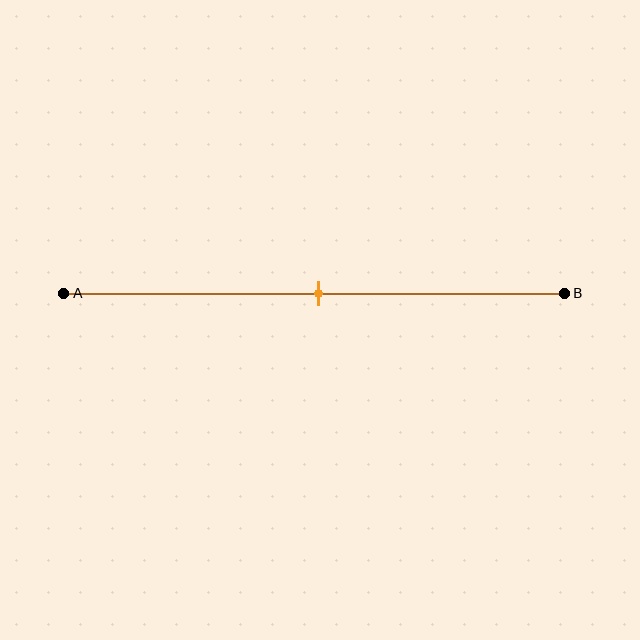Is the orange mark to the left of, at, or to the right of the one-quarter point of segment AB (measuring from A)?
The orange mark is to the right of the one-quarter point of segment AB.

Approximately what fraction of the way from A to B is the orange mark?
The orange mark is approximately 50% of the way from A to B.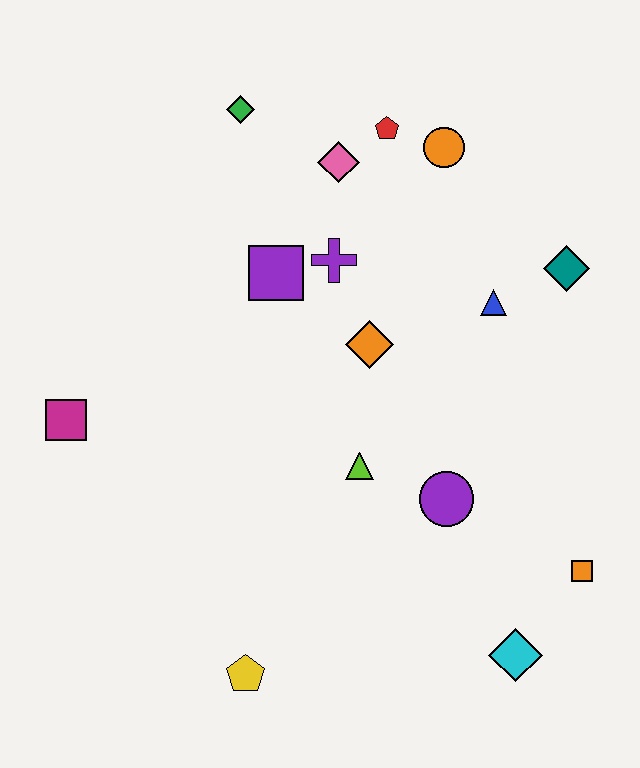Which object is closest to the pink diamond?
The red pentagon is closest to the pink diamond.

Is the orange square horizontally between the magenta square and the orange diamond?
No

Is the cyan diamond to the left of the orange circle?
No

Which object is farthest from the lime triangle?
The green diamond is farthest from the lime triangle.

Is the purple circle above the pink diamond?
No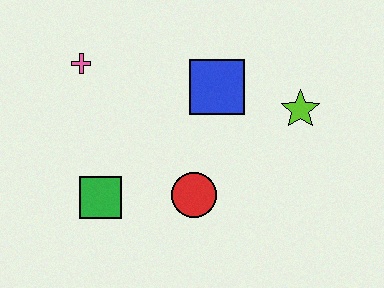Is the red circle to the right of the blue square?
No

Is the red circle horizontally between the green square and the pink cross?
No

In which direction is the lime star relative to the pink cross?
The lime star is to the right of the pink cross.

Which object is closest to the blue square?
The lime star is closest to the blue square.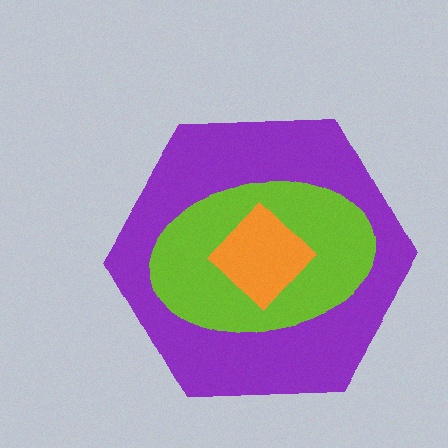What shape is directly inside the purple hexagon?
The lime ellipse.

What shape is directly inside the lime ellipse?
The orange diamond.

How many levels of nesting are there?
3.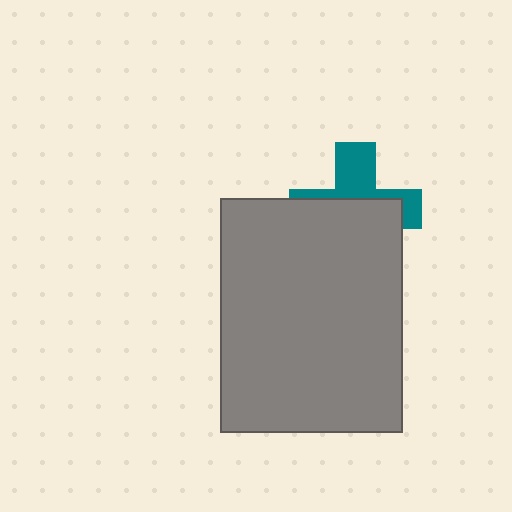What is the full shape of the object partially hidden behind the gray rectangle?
The partially hidden object is a teal cross.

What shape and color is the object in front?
The object in front is a gray rectangle.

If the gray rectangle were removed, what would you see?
You would see the complete teal cross.